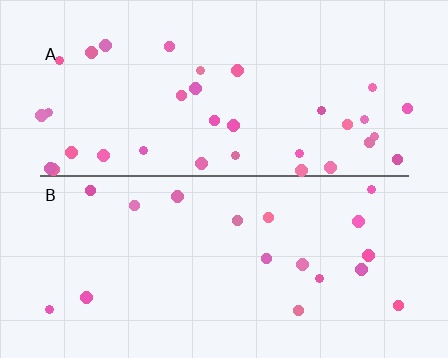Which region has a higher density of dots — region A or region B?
A (the top).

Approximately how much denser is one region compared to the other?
Approximately 1.8× — region A over region B.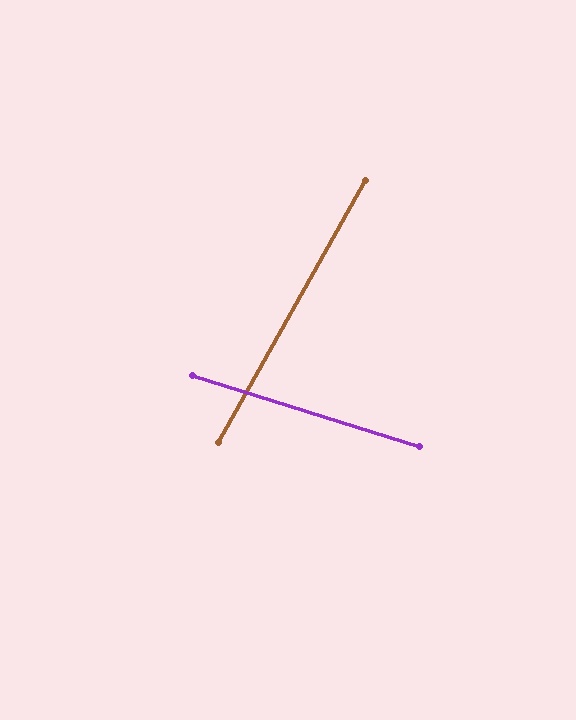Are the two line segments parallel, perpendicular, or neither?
Neither parallel nor perpendicular — they differ by about 78°.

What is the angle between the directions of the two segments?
Approximately 78 degrees.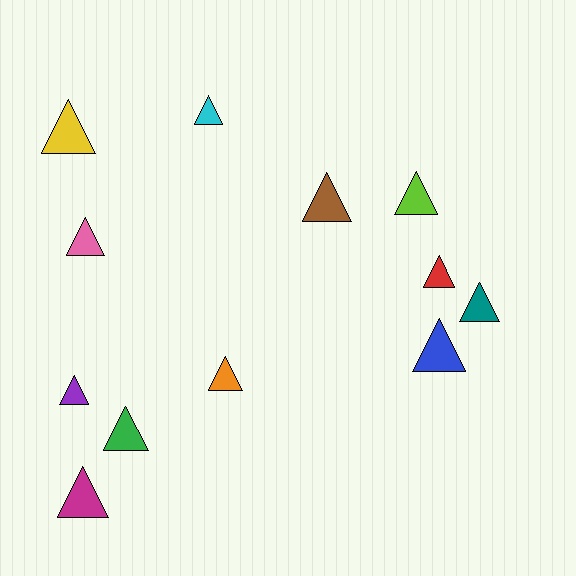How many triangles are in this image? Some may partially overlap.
There are 12 triangles.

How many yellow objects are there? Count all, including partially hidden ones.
There is 1 yellow object.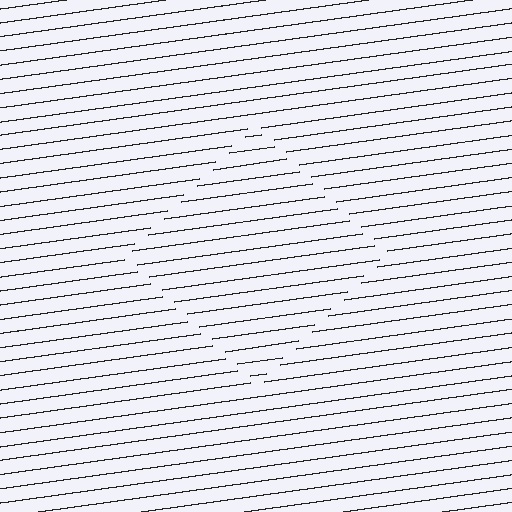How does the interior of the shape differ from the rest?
The interior of the shape contains the same grating, shifted by half a period — the contour is defined by the phase discontinuity where line-ends from the inner and outer gratings abut.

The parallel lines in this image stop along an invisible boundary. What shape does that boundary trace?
An illusory square. The interior of the shape contains the same grating, shifted by half a period — the contour is defined by the phase discontinuity where line-ends from the inner and outer gratings abut.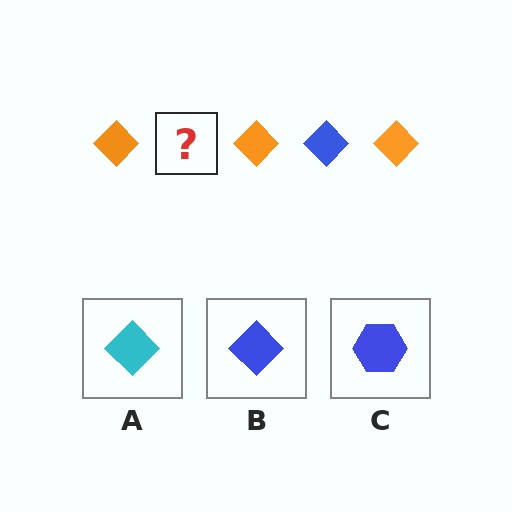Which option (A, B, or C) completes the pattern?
B.